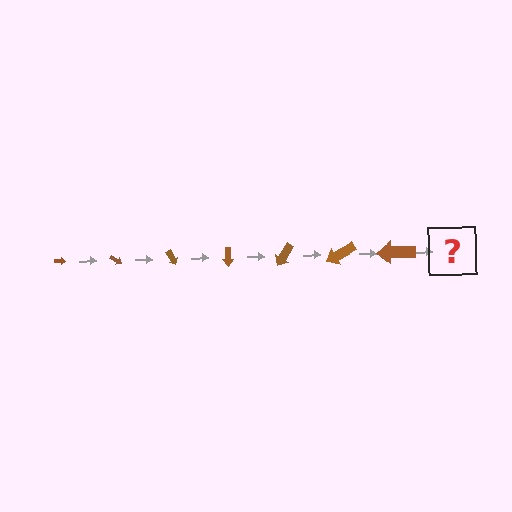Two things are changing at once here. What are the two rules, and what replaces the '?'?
The two rules are that the arrow grows larger each step and it rotates 30 degrees each step. The '?' should be an arrow, larger than the previous one and rotated 210 degrees from the start.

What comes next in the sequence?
The next element should be an arrow, larger than the previous one and rotated 210 degrees from the start.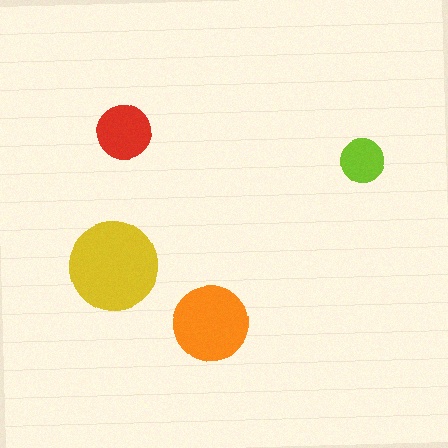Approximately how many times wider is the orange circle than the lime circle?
About 1.5 times wider.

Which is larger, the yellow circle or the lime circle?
The yellow one.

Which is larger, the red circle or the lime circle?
The red one.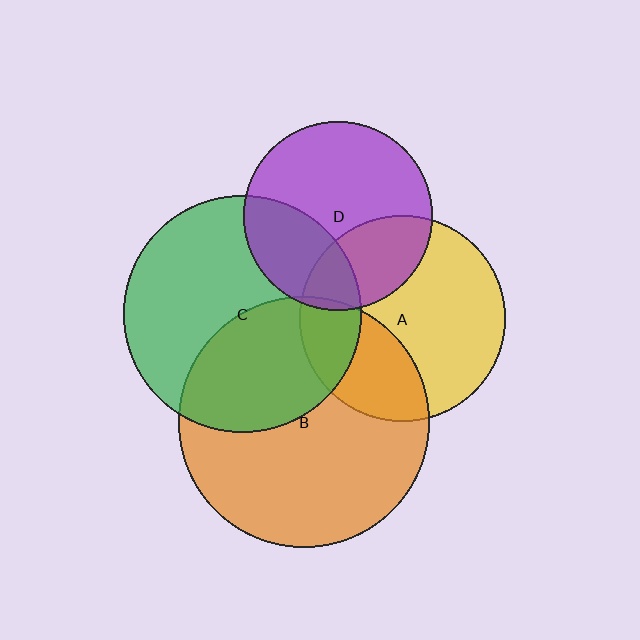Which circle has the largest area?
Circle B (orange).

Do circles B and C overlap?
Yes.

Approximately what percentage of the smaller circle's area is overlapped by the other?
Approximately 40%.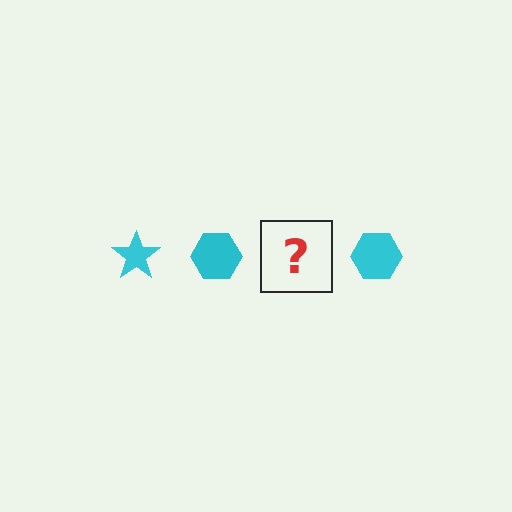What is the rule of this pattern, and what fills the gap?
The rule is that the pattern cycles through star, hexagon shapes in cyan. The gap should be filled with a cyan star.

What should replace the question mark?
The question mark should be replaced with a cyan star.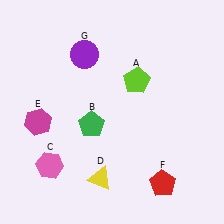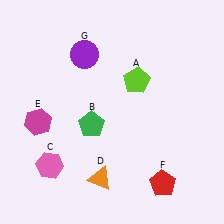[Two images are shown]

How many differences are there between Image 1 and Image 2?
There is 1 difference between the two images.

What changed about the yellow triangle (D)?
In Image 1, D is yellow. In Image 2, it changed to orange.